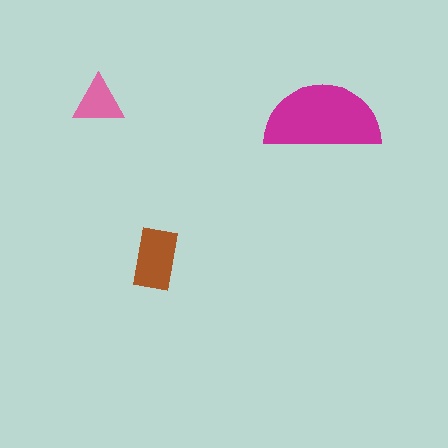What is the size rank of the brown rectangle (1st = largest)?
2nd.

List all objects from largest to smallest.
The magenta semicircle, the brown rectangle, the pink triangle.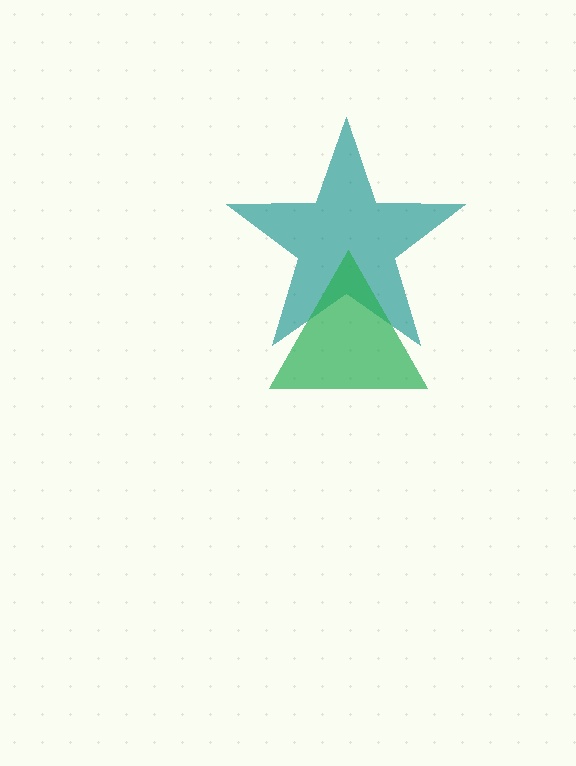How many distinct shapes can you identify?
There are 2 distinct shapes: a teal star, a green triangle.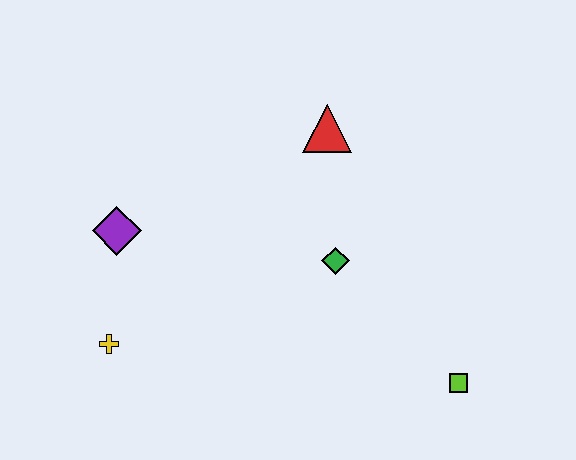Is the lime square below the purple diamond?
Yes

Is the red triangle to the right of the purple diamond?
Yes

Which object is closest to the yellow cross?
The purple diamond is closest to the yellow cross.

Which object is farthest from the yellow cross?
The lime square is farthest from the yellow cross.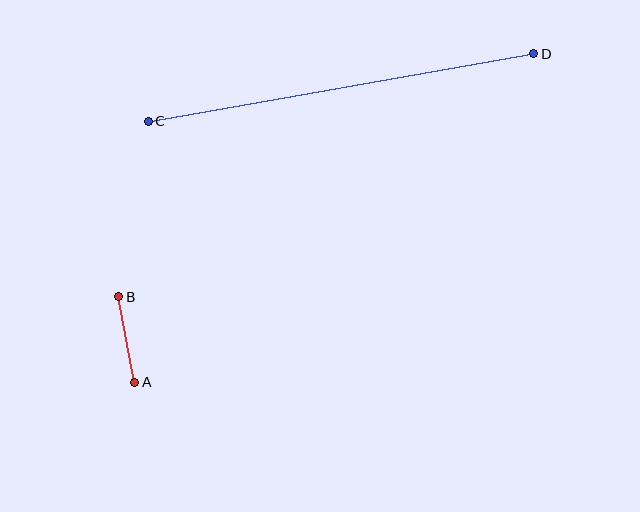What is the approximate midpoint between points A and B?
The midpoint is at approximately (127, 340) pixels.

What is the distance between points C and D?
The distance is approximately 391 pixels.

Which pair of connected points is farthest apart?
Points C and D are farthest apart.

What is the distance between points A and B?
The distance is approximately 87 pixels.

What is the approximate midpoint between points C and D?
The midpoint is at approximately (341, 87) pixels.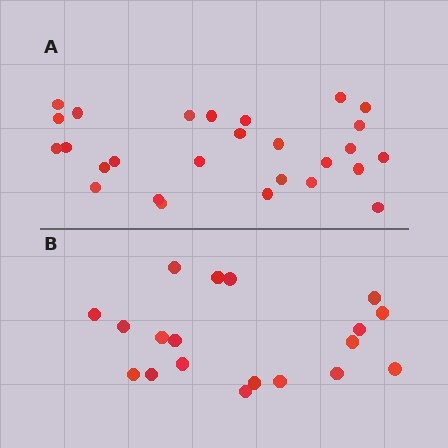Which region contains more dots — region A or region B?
Region A (the top region) has more dots.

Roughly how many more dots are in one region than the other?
Region A has roughly 8 or so more dots than region B.